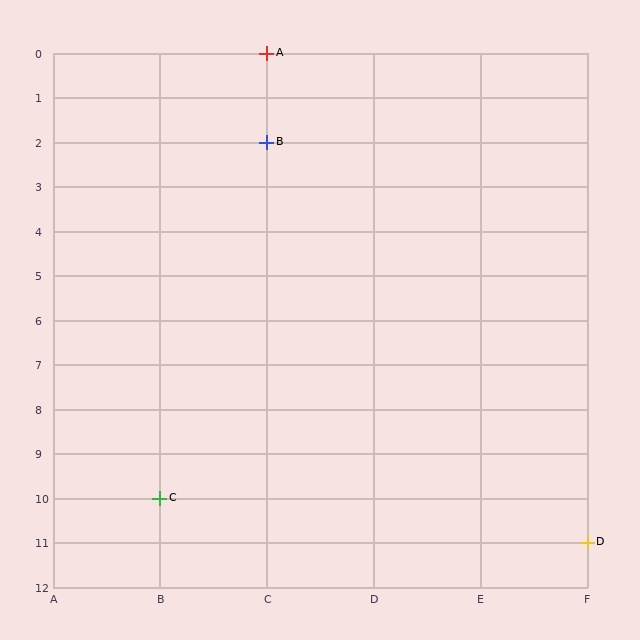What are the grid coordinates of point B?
Point B is at grid coordinates (C, 2).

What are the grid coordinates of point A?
Point A is at grid coordinates (C, 0).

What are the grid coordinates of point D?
Point D is at grid coordinates (F, 11).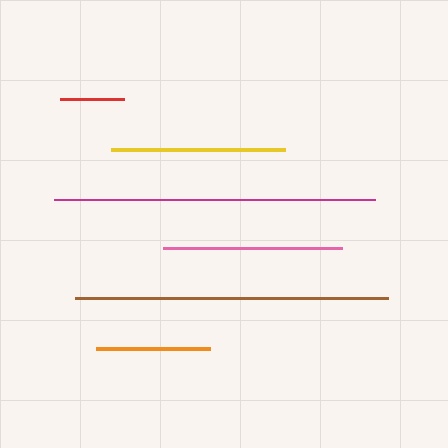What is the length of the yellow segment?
The yellow segment is approximately 174 pixels long.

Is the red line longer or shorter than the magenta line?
The magenta line is longer than the red line.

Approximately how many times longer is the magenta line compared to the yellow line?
The magenta line is approximately 1.8 times the length of the yellow line.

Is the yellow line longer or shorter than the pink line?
The pink line is longer than the yellow line.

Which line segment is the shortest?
The red line is the shortest at approximately 64 pixels.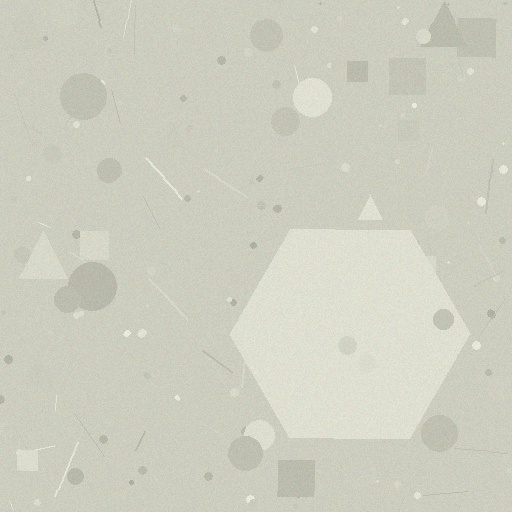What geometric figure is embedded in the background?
A hexagon is embedded in the background.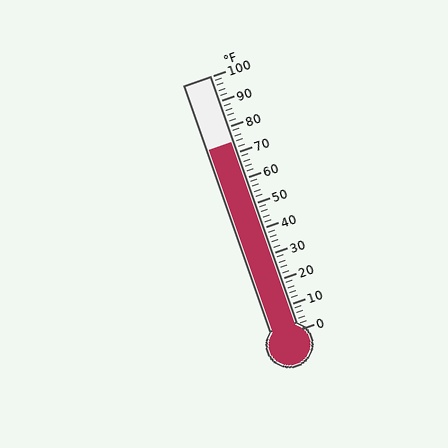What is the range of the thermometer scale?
The thermometer scale ranges from 0°F to 100°F.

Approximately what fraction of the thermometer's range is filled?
The thermometer is filled to approximately 75% of its range.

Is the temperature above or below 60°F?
The temperature is above 60°F.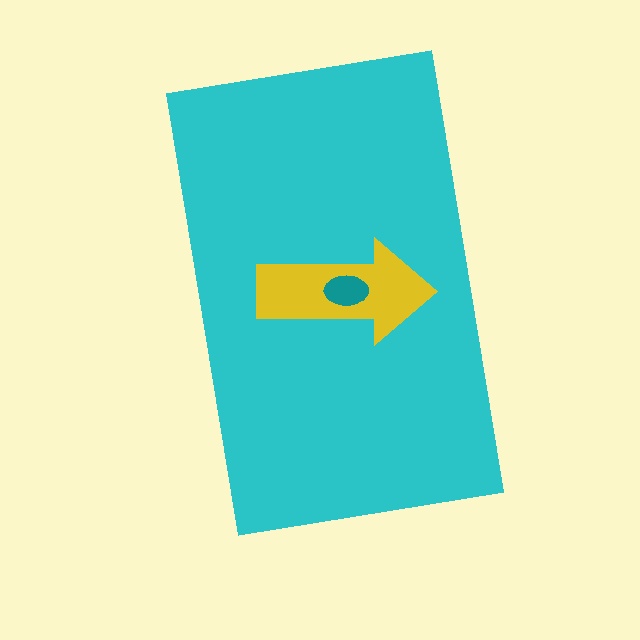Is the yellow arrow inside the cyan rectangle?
Yes.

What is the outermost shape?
The cyan rectangle.